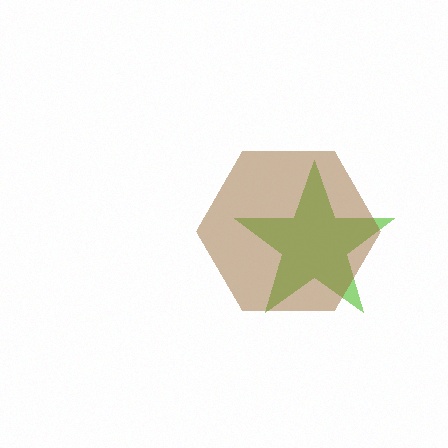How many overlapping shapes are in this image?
There are 2 overlapping shapes in the image.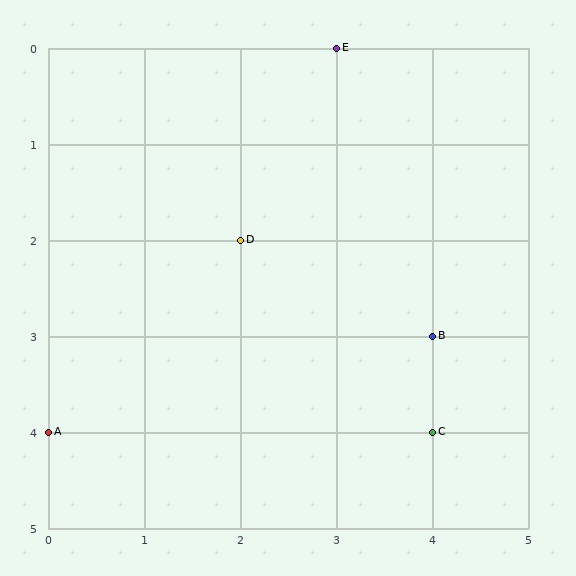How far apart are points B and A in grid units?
Points B and A are 4 columns and 1 row apart (about 4.1 grid units diagonally).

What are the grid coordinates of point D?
Point D is at grid coordinates (2, 2).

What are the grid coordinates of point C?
Point C is at grid coordinates (4, 4).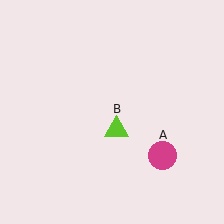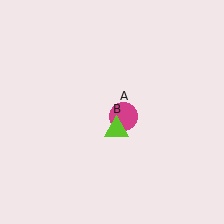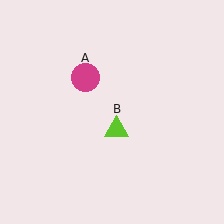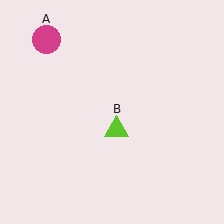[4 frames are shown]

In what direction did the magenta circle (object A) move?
The magenta circle (object A) moved up and to the left.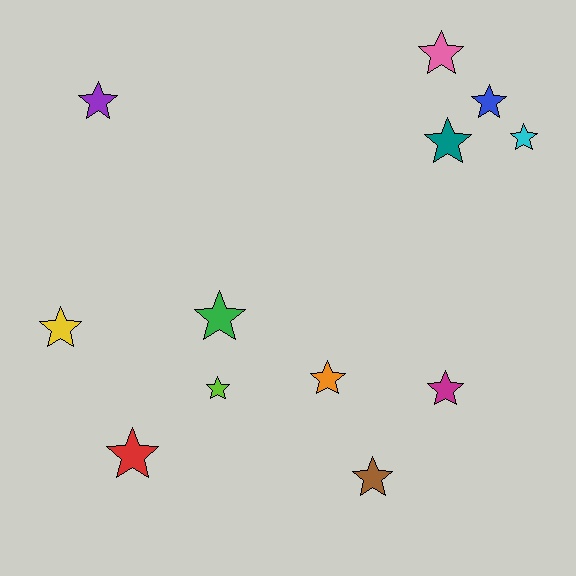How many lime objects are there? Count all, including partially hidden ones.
There is 1 lime object.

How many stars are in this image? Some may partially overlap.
There are 12 stars.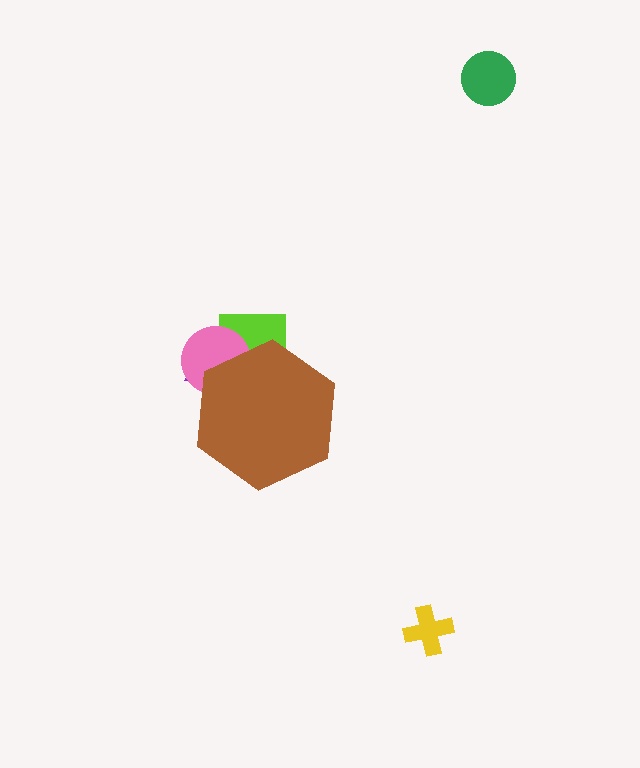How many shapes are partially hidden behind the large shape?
3 shapes are partially hidden.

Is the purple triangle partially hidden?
Yes, the purple triangle is partially hidden behind the brown hexagon.